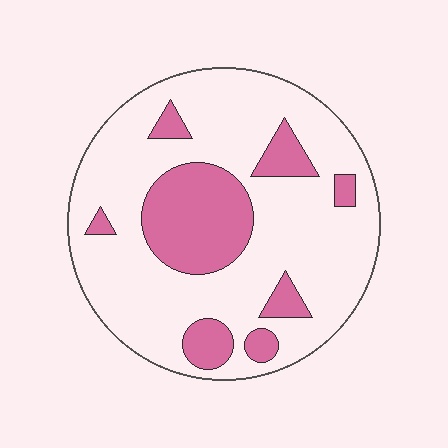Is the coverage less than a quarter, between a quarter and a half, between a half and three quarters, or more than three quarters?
Less than a quarter.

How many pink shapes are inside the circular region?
8.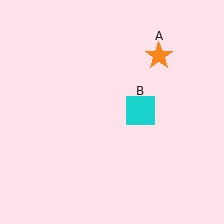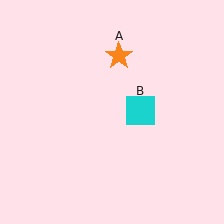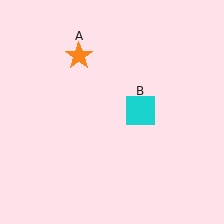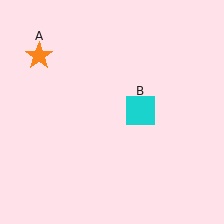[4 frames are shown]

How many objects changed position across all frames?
1 object changed position: orange star (object A).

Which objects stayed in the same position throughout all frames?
Cyan square (object B) remained stationary.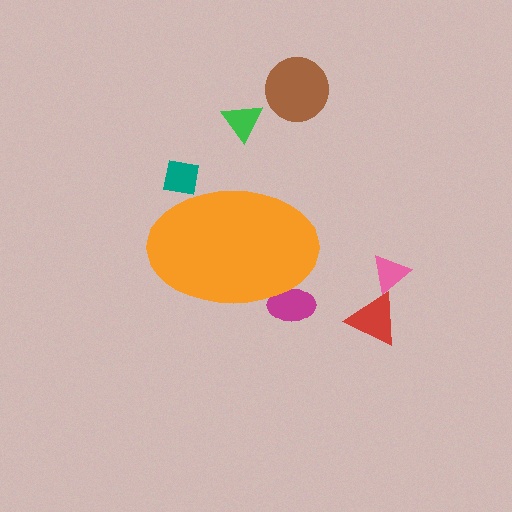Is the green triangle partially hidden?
No, the green triangle is fully visible.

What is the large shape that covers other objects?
An orange ellipse.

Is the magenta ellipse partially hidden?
Yes, the magenta ellipse is partially hidden behind the orange ellipse.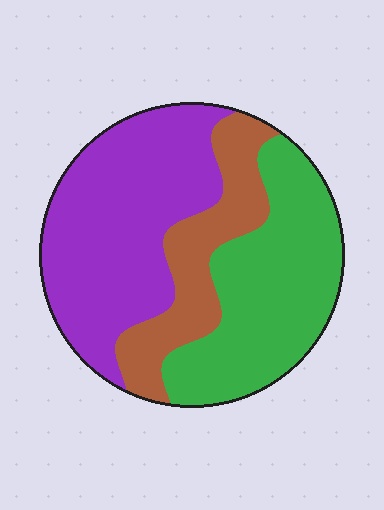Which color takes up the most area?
Purple, at roughly 45%.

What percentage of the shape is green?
Green covers about 35% of the shape.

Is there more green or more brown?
Green.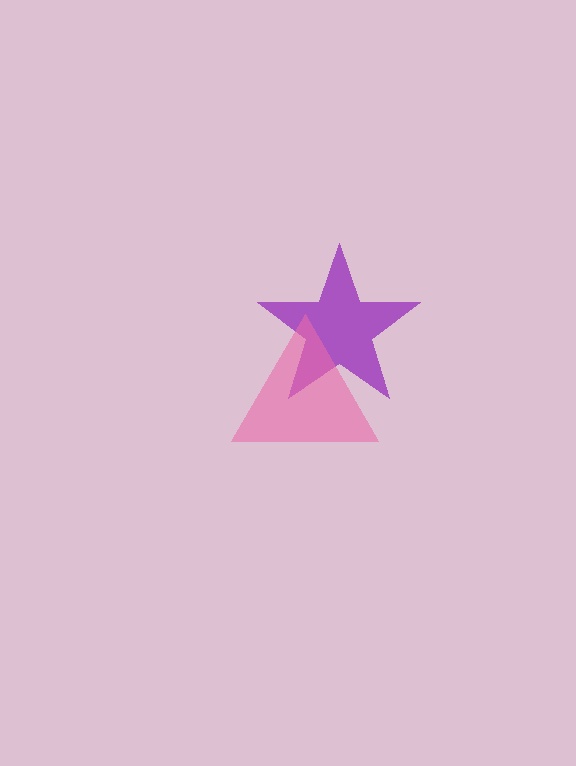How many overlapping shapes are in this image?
There are 2 overlapping shapes in the image.